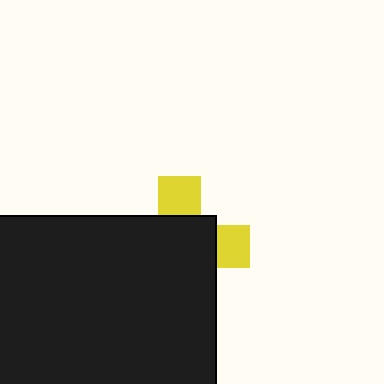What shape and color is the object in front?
The object in front is a black square.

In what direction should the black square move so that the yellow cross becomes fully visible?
The black square should move toward the lower-left. That is the shortest direction to clear the overlap and leave the yellow cross fully visible.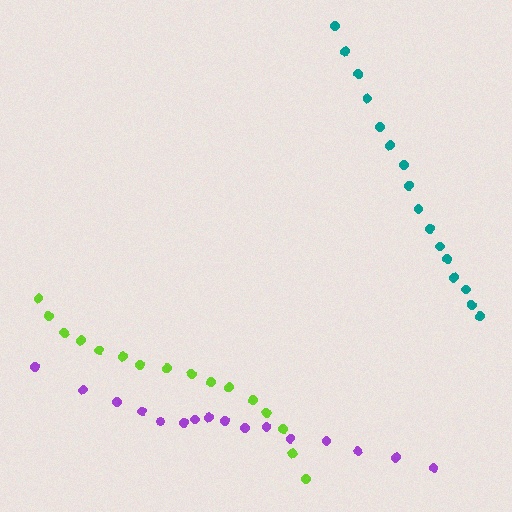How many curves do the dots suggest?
There are 3 distinct paths.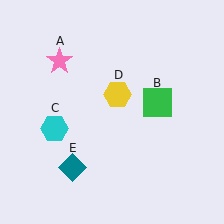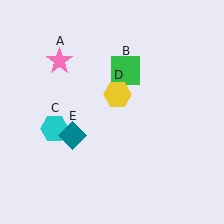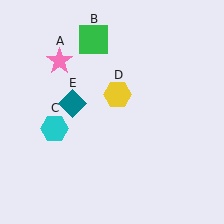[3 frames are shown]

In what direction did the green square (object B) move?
The green square (object B) moved up and to the left.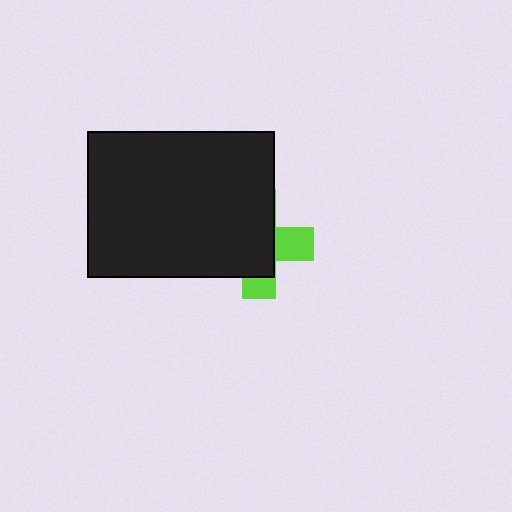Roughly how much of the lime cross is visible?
A small part of it is visible (roughly 32%).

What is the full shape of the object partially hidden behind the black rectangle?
The partially hidden object is a lime cross.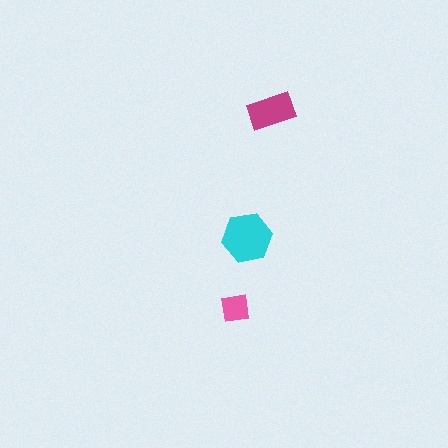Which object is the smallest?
The pink square.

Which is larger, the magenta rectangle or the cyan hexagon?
The cyan hexagon.